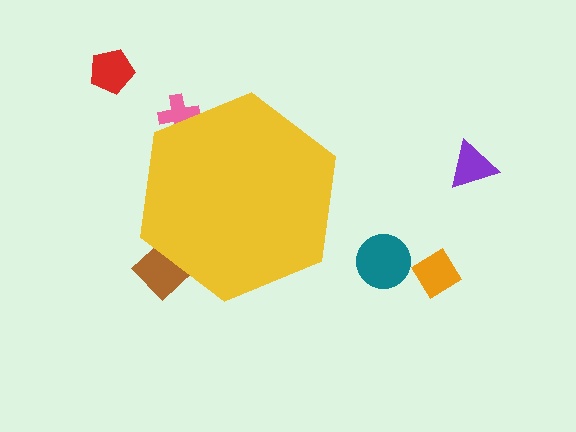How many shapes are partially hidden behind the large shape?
2 shapes are partially hidden.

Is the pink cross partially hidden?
Yes, the pink cross is partially hidden behind the yellow hexagon.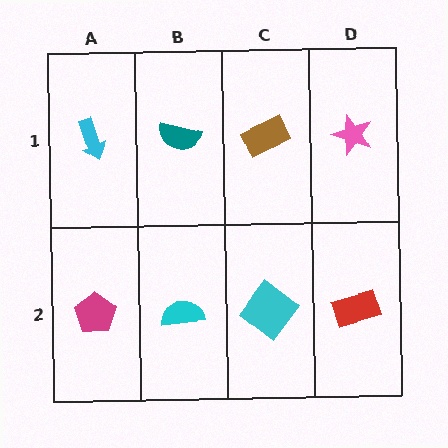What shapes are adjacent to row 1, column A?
A magenta pentagon (row 2, column A), a teal semicircle (row 1, column B).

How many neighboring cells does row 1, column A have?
2.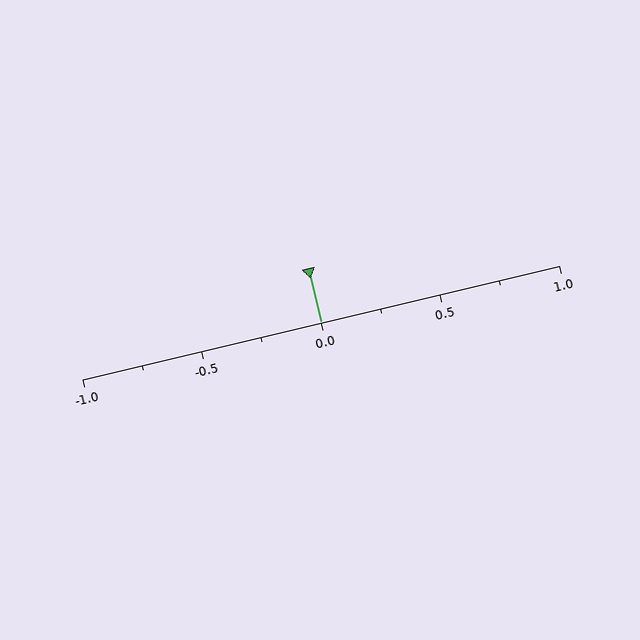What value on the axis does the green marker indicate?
The marker indicates approximately 0.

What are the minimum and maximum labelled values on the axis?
The axis runs from -1.0 to 1.0.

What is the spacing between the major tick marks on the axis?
The major ticks are spaced 0.5 apart.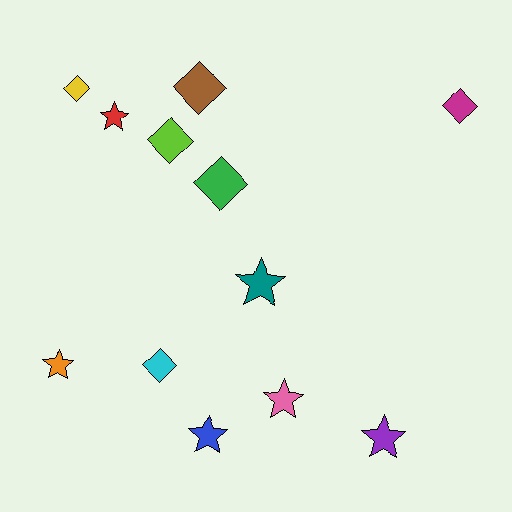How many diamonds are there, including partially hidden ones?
There are 6 diamonds.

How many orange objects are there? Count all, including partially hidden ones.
There is 1 orange object.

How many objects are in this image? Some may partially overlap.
There are 12 objects.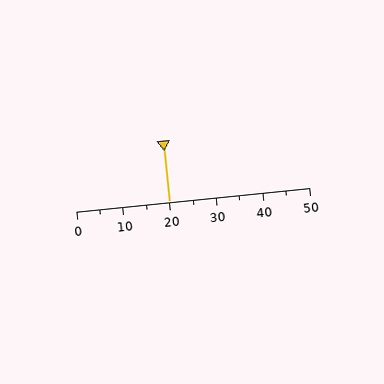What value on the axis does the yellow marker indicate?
The marker indicates approximately 20.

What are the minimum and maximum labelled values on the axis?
The axis runs from 0 to 50.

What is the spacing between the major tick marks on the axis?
The major ticks are spaced 10 apart.